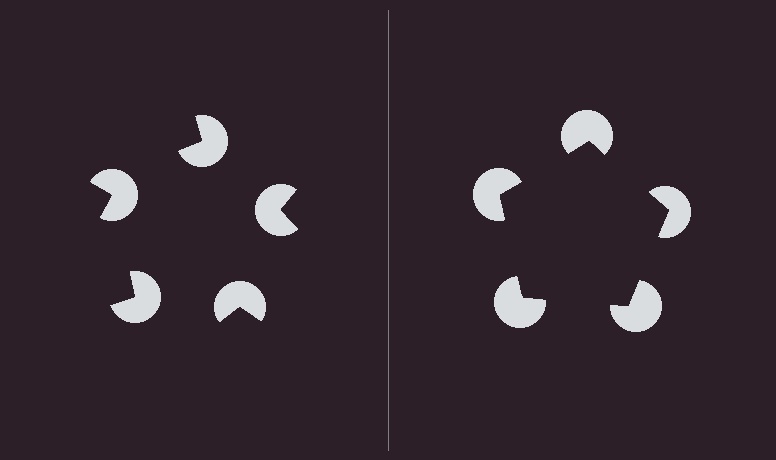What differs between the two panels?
The pac-man discs are positioned identically on both sides; only the wedge orientations differ. On the right they align to a pentagon; on the left they are misaligned.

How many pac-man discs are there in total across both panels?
10 — 5 on each side.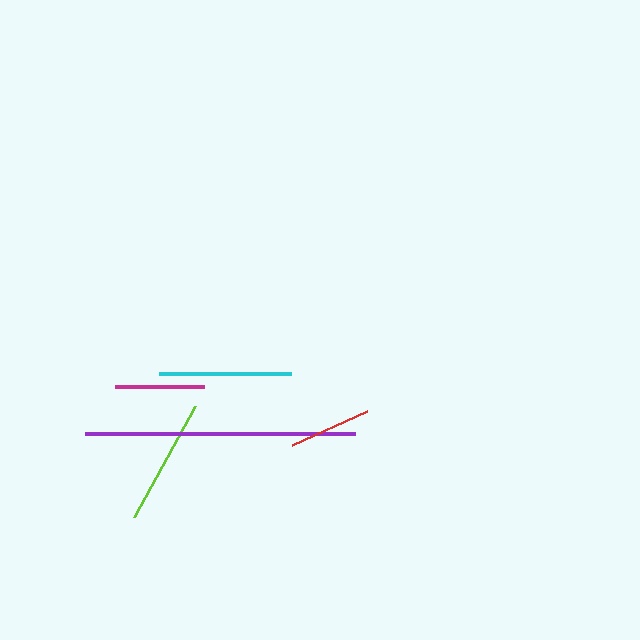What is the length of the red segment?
The red segment is approximately 83 pixels long.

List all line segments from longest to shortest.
From longest to shortest: purple, cyan, lime, magenta, red.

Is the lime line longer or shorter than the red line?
The lime line is longer than the red line.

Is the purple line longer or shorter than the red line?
The purple line is longer than the red line.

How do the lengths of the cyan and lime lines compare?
The cyan and lime lines are approximately the same length.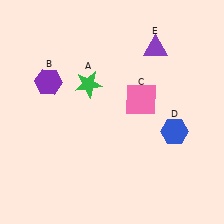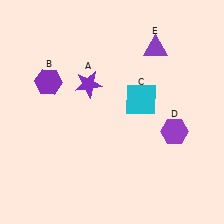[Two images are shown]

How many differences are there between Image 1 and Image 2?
There are 3 differences between the two images.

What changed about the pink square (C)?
In Image 1, C is pink. In Image 2, it changed to cyan.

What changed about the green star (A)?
In Image 1, A is green. In Image 2, it changed to purple.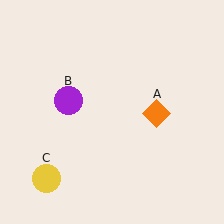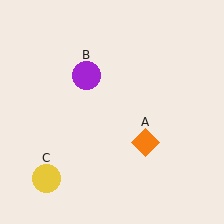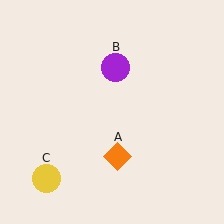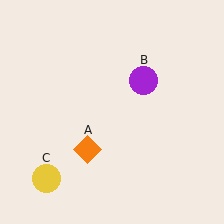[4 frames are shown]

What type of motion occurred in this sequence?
The orange diamond (object A), purple circle (object B) rotated clockwise around the center of the scene.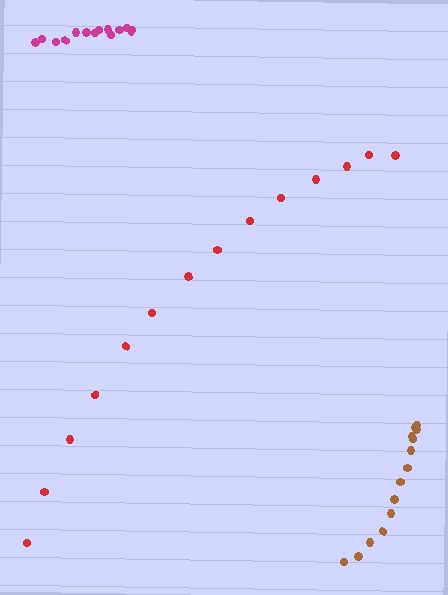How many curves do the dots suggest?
There are 3 distinct paths.